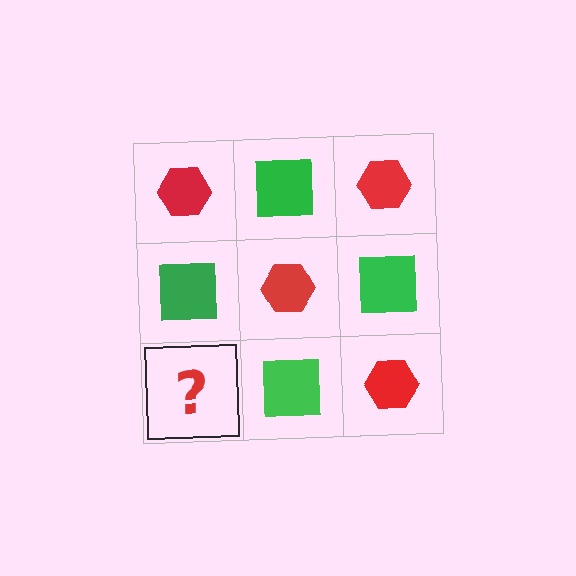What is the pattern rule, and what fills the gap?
The rule is that it alternates red hexagon and green square in a checkerboard pattern. The gap should be filled with a red hexagon.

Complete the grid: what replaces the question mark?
The question mark should be replaced with a red hexagon.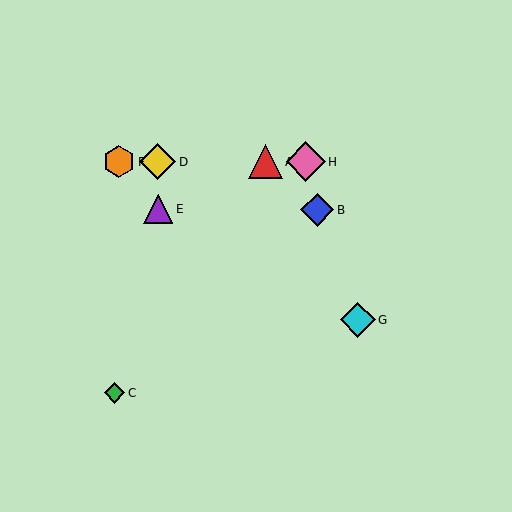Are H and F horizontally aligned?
Yes, both are at y≈162.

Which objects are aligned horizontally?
Objects A, D, F, H are aligned horizontally.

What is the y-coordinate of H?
Object H is at y≈162.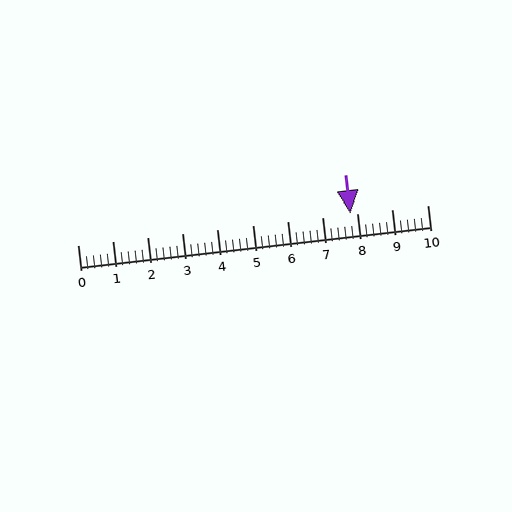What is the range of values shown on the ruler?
The ruler shows values from 0 to 10.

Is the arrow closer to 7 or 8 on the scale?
The arrow is closer to 8.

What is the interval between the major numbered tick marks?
The major tick marks are spaced 1 units apart.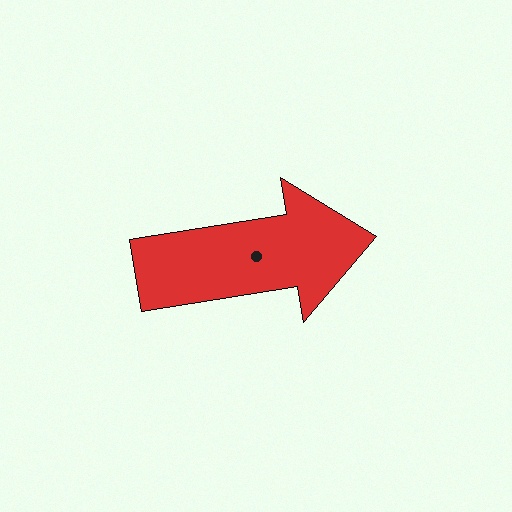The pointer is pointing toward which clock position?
Roughly 3 o'clock.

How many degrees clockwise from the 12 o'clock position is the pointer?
Approximately 81 degrees.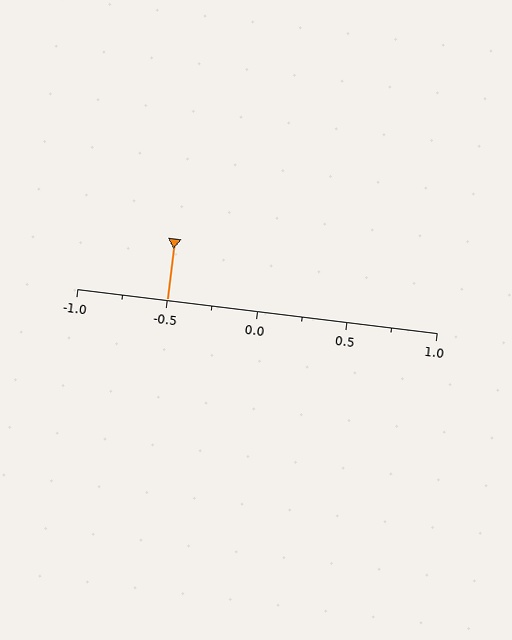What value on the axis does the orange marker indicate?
The marker indicates approximately -0.5.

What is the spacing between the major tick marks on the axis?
The major ticks are spaced 0.5 apart.